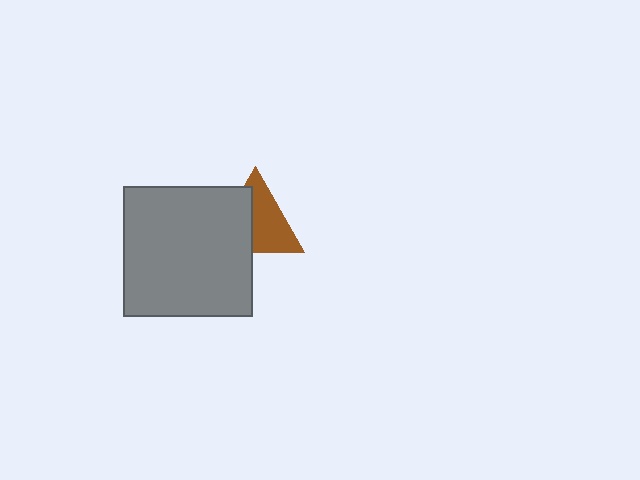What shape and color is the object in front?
The object in front is a gray square.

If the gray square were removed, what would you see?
You would see the complete brown triangle.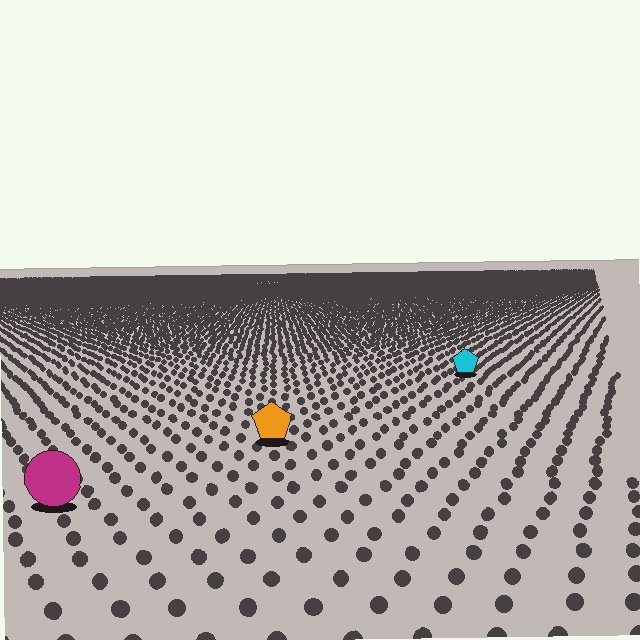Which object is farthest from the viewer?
The cyan pentagon is farthest from the viewer. It appears smaller and the ground texture around it is denser.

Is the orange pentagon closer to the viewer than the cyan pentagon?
Yes. The orange pentagon is closer — you can tell from the texture gradient: the ground texture is coarser near it.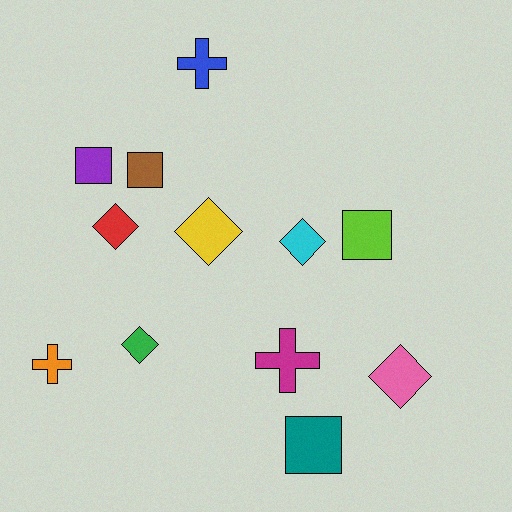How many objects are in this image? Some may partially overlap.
There are 12 objects.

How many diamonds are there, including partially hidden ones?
There are 5 diamonds.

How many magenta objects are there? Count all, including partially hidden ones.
There is 1 magenta object.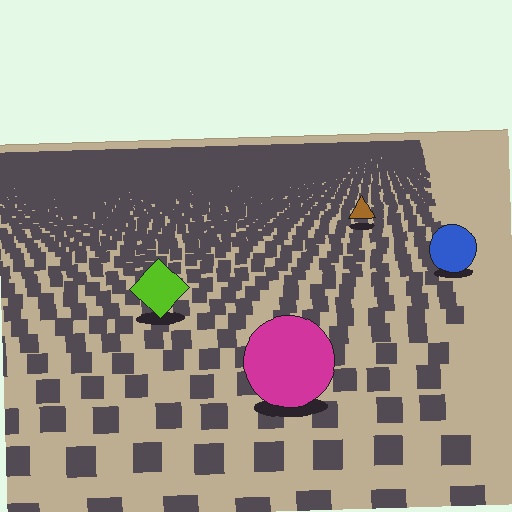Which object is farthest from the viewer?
The brown triangle is farthest from the viewer. It appears smaller and the ground texture around it is denser.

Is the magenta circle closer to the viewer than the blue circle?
Yes. The magenta circle is closer — you can tell from the texture gradient: the ground texture is coarser near it.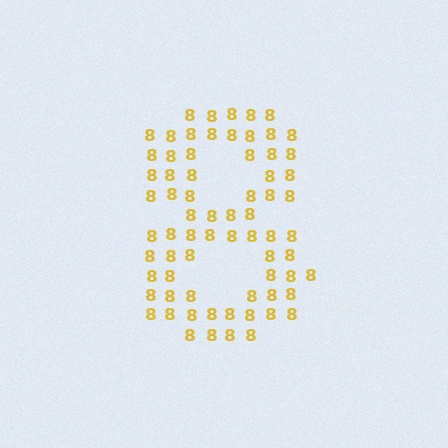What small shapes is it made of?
It is made of small digit 8's.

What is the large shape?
The large shape is the digit 8.